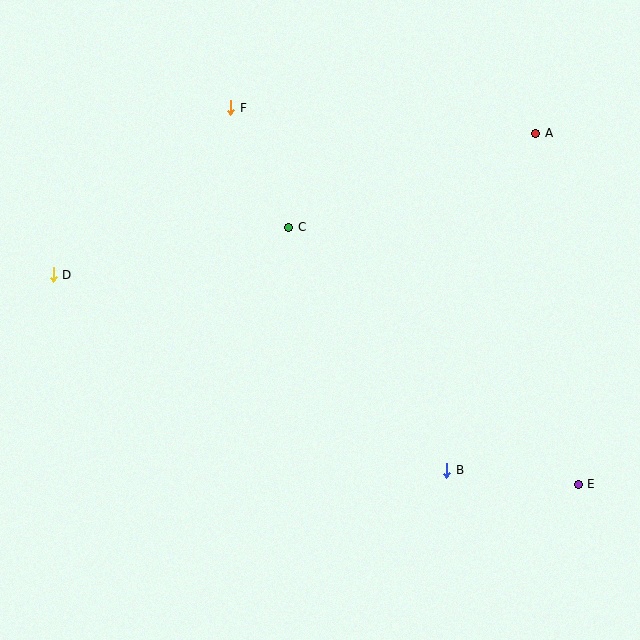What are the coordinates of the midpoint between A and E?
The midpoint between A and E is at (557, 309).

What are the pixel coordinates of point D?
Point D is at (53, 275).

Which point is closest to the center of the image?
Point C at (289, 227) is closest to the center.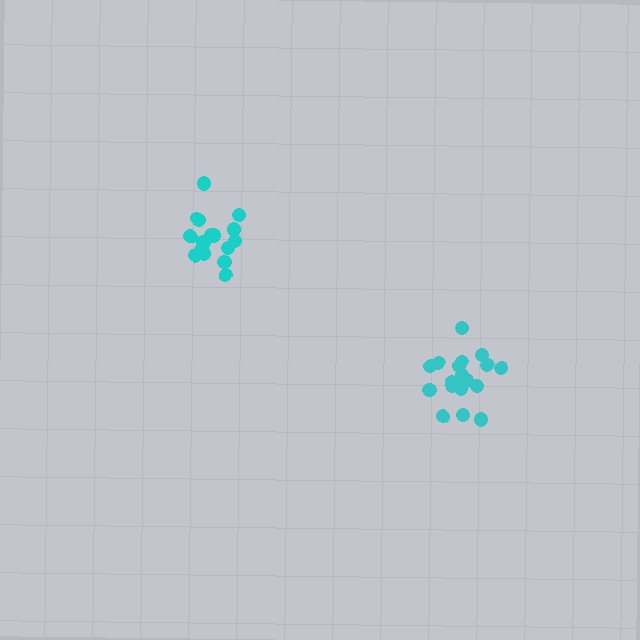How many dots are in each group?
Group 1: 18 dots, Group 2: 16 dots (34 total).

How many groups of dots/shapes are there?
There are 2 groups.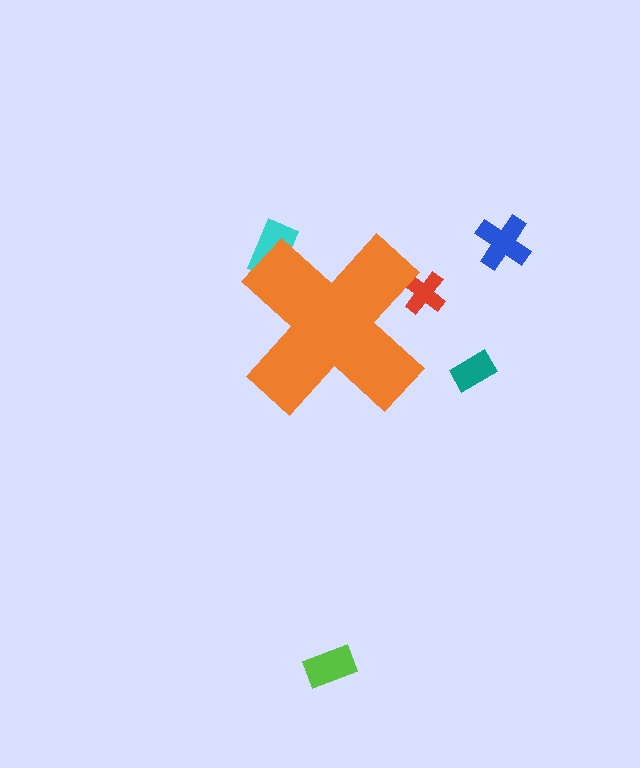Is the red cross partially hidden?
Yes, the red cross is partially hidden behind the orange cross.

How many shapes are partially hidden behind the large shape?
2 shapes are partially hidden.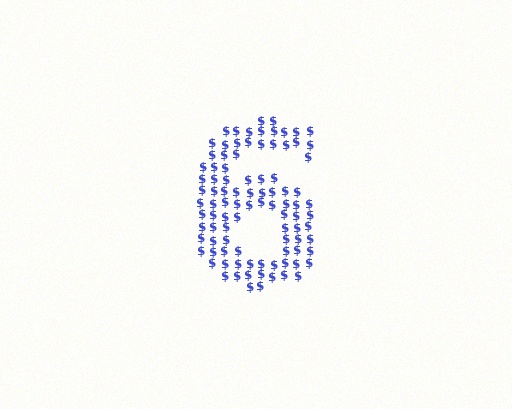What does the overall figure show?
The overall figure shows the digit 6.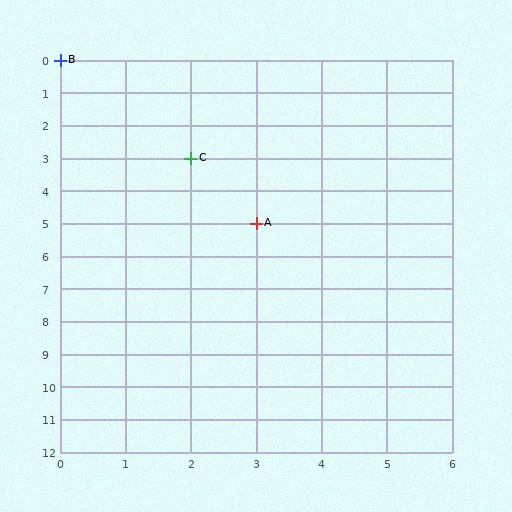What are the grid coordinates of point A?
Point A is at grid coordinates (3, 5).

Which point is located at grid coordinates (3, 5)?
Point A is at (3, 5).